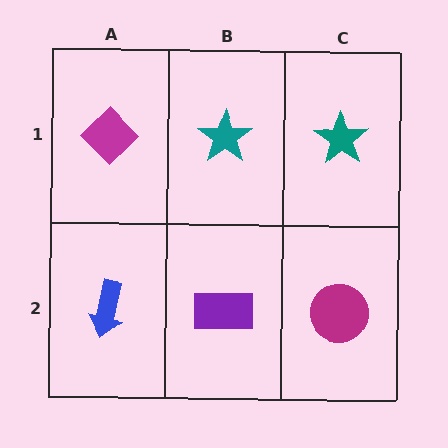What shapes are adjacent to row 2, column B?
A teal star (row 1, column B), a blue arrow (row 2, column A), a magenta circle (row 2, column C).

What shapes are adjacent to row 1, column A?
A blue arrow (row 2, column A), a teal star (row 1, column B).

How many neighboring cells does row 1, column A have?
2.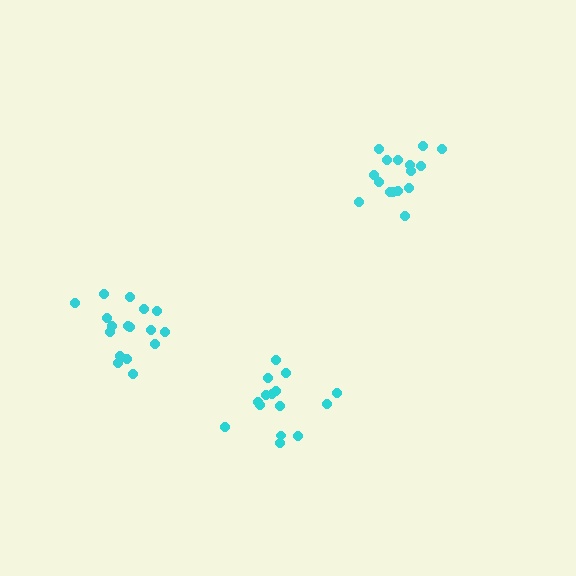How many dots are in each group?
Group 1: 17 dots, Group 2: 16 dots, Group 3: 15 dots (48 total).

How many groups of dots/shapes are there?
There are 3 groups.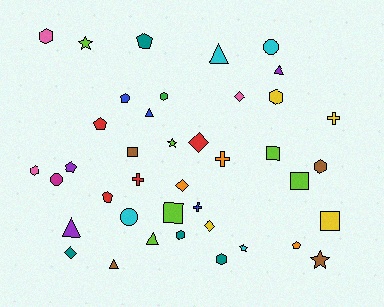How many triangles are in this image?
There are 6 triangles.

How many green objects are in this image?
There is 1 green object.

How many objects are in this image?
There are 40 objects.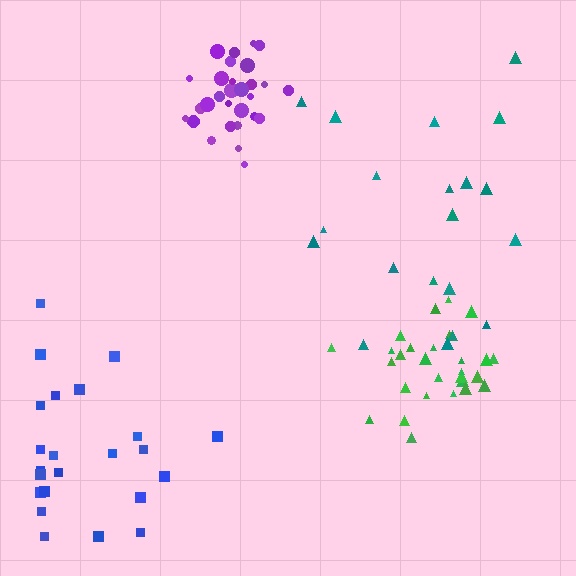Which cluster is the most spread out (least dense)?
Teal.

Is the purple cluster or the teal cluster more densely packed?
Purple.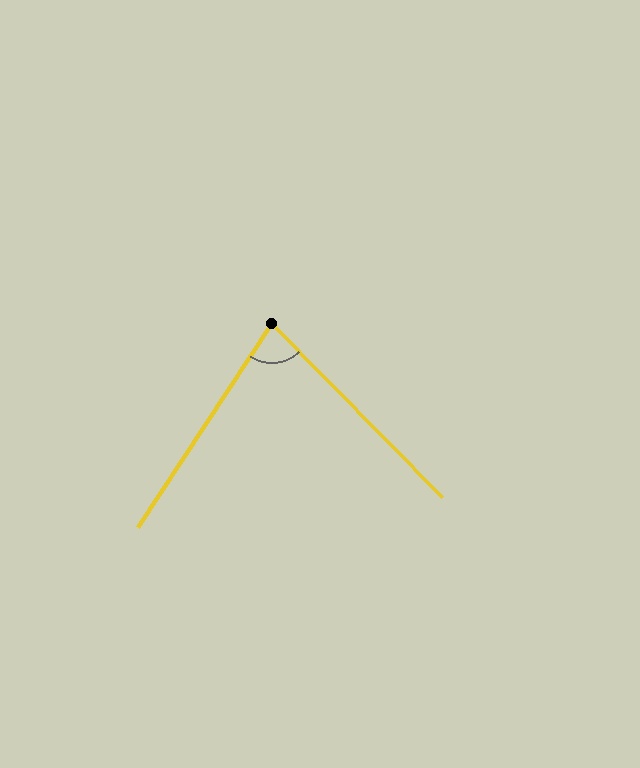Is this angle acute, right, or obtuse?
It is acute.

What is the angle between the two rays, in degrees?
Approximately 78 degrees.